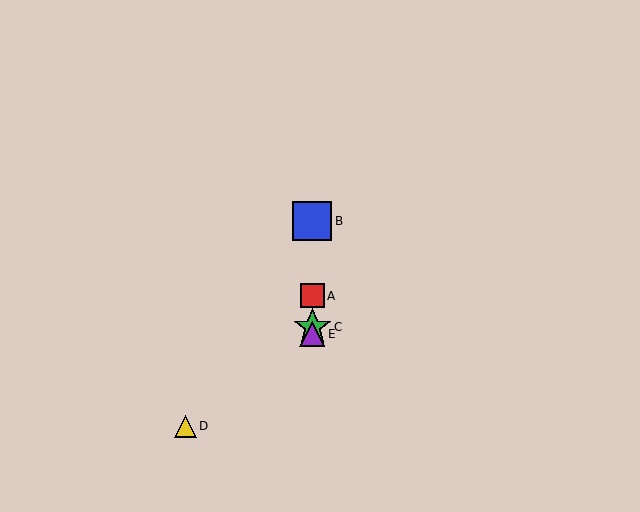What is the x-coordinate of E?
Object E is at x≈312.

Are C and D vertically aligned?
No, C is at x≈312 and D is at x≈185.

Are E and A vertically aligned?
Yes, both are at x≈312.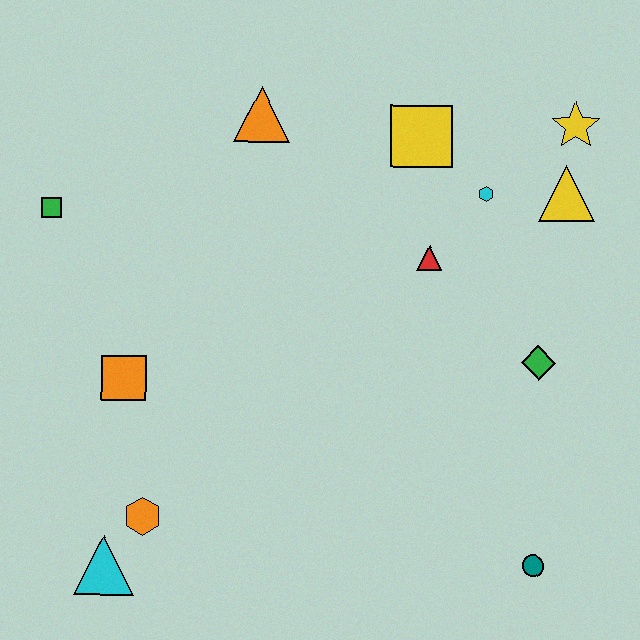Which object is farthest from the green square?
The teal circle is farthest from the green square.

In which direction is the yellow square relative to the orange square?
The yellow square is to the right of the orange square.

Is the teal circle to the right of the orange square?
Yes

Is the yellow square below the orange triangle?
Yes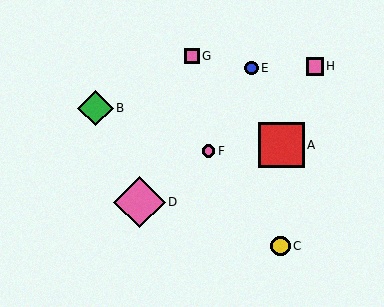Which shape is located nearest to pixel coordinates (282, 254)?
The yellow circle (labeled C) at (280, 246) is nearest to that location.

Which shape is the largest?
The pink diamond (labeled D) is the largest.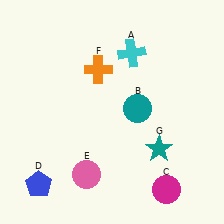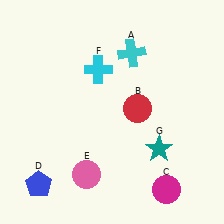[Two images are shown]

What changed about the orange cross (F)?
In Image 1, F is orange. In Image 2, it changed to cyan.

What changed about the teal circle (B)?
In Image 1, B is teal. In Image 2, it changed to red.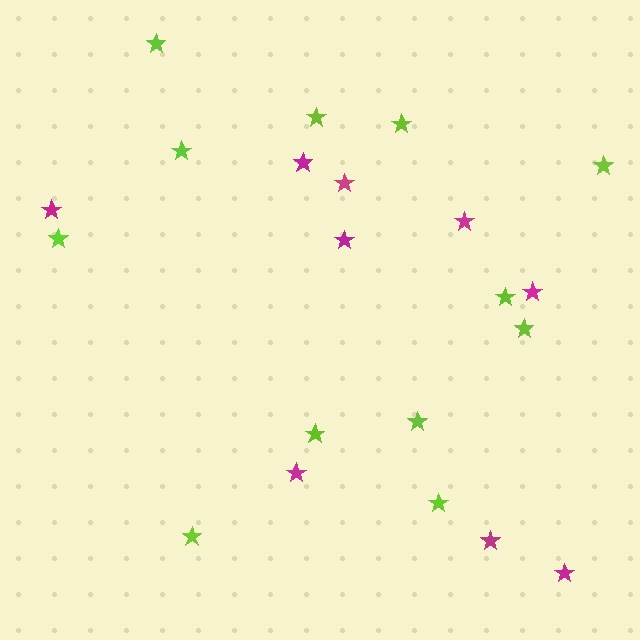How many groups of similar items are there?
There are 2 groups: one group of magenta stars (9) and one group of lime stars (12).